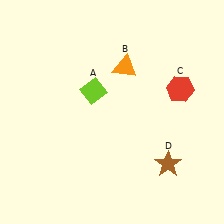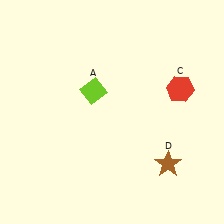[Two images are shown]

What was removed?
The orange triangle (B) was removed in Image 2.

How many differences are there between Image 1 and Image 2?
There is 1 difference between the two images.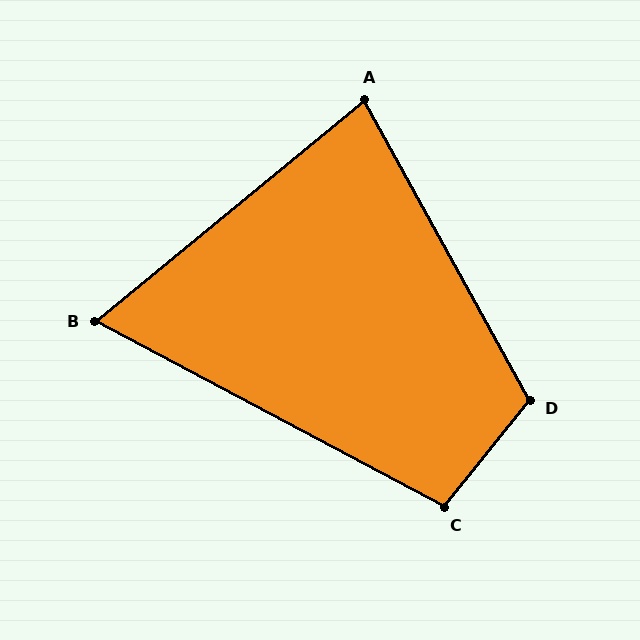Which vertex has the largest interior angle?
D, at approximately 112 degrees.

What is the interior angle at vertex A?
Approximately 79 degrees (acute).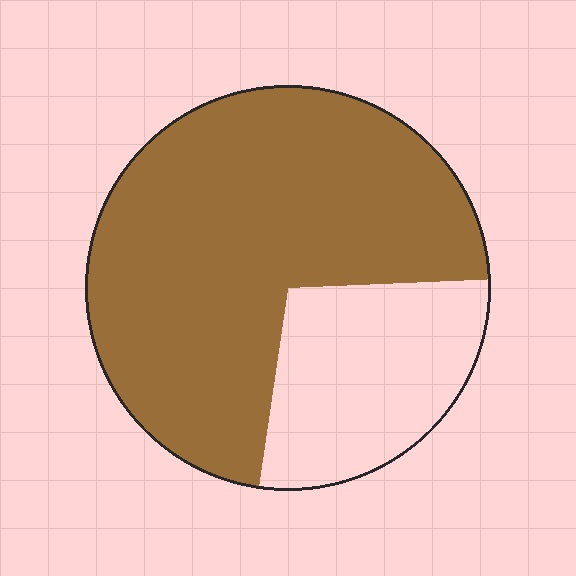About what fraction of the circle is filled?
About three quarters (3/4).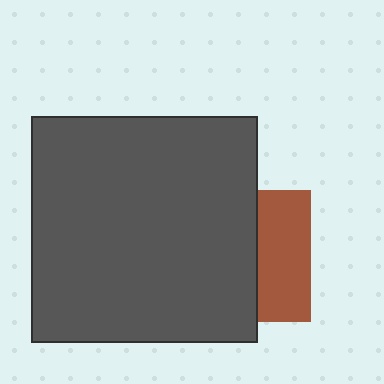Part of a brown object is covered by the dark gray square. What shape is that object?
It is a square.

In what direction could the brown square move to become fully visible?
The brown square could move right. That would shift it out from behind the dark gray square entirely.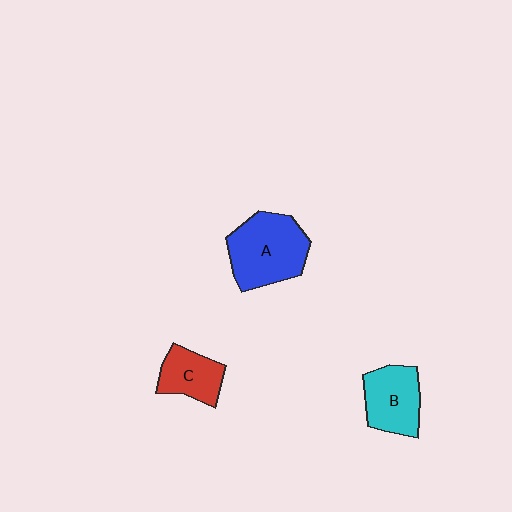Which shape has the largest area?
Shape A (blue).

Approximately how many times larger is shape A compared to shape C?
Approximately 1.7 times.